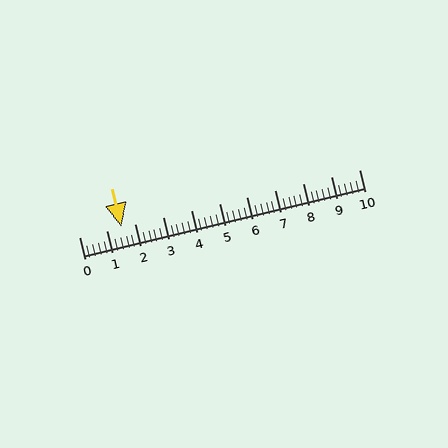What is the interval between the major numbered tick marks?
The major tick marks are spaced 1 units apart.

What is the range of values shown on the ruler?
The ruler shows values from 0 to 10.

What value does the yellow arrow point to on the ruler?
The yellow arrow points to approximately 1.5.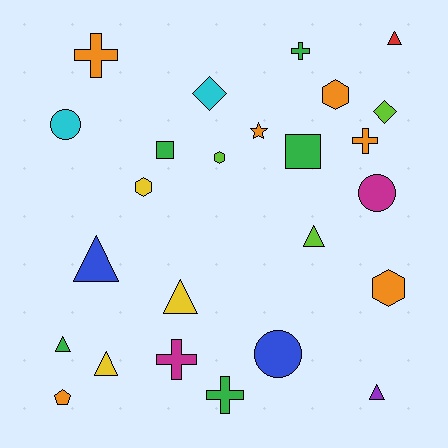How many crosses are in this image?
There are 5 crosses.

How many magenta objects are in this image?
There are 2 magenta objects.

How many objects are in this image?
There are 25 objects.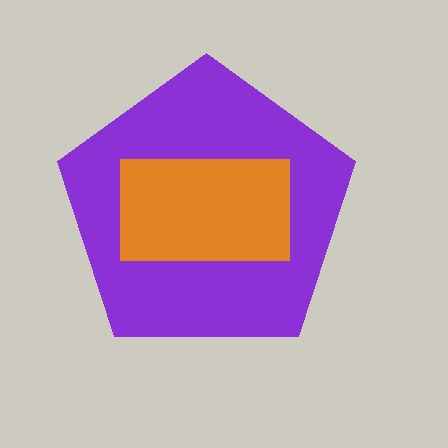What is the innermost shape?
The orange rectangle.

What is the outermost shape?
The purple pentagon.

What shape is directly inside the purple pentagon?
The orange rectangle.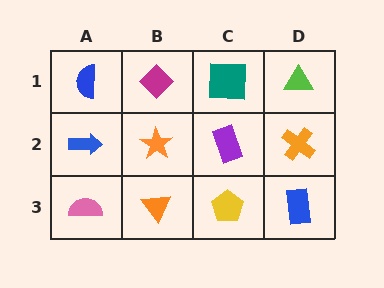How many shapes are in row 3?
4 shapes.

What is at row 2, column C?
A purple rectangle.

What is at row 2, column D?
An orange cross.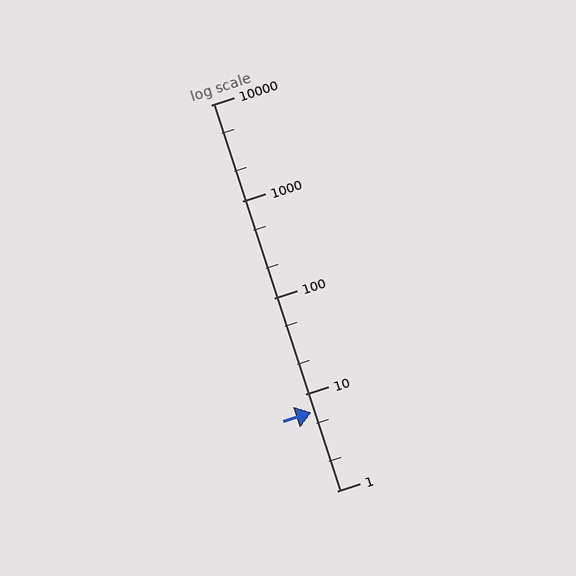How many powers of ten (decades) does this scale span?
The scale spans 4 decades, from 1 to 10000.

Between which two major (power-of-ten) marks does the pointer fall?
The pointer is between 1 and 10.